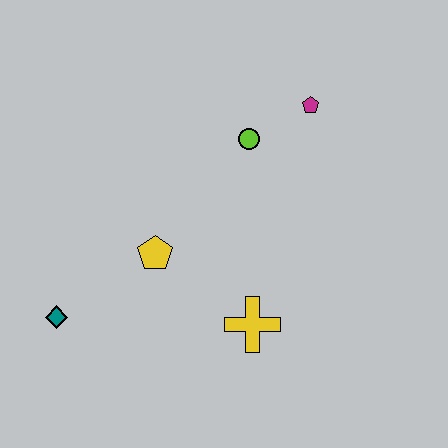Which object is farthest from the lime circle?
The teal diamond is farthest from the lime circle.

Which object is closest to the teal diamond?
The yellow pentagon is closest to the teal diamond.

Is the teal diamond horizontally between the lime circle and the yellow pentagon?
No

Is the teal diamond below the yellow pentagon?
Yes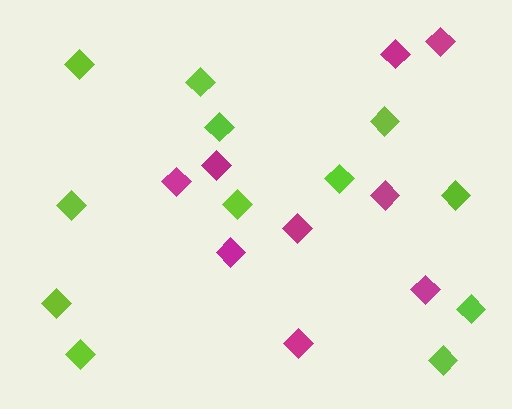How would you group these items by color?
There are 2 groups: one group of magenta diamonds (9) and one group of lime diamonds (12).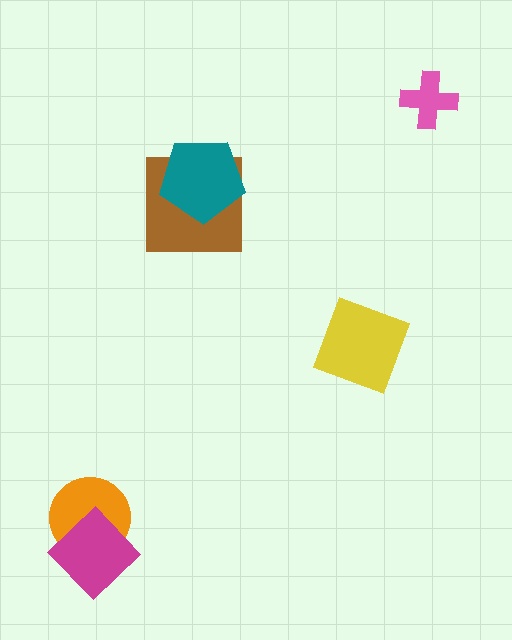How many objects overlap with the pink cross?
0 objects overlap with the pink cross.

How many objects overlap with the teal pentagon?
1 object overlaps with the teal pentagon.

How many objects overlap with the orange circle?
1 object overlaps with the orange circle.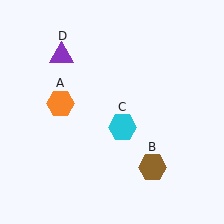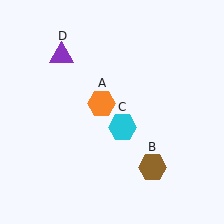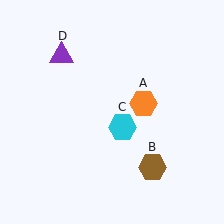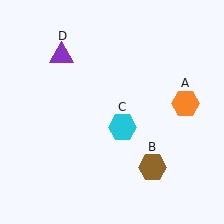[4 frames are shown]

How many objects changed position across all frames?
1 object changed position: orange hexagon (object A).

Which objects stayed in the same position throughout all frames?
Brown hexagon (object B) and cyan hexagon (object C) and purple triangle (object D) remained stationary.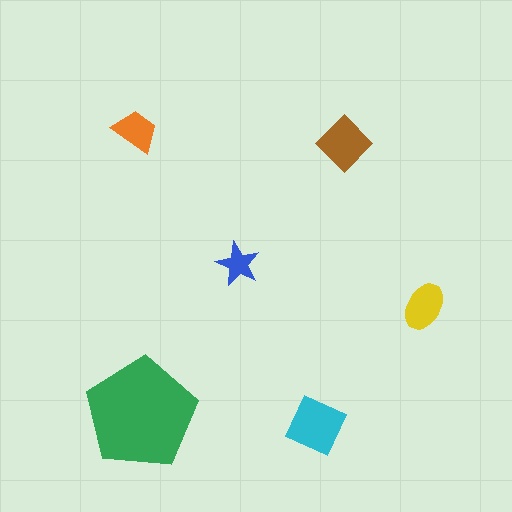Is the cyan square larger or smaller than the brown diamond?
Larger.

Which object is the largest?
The green pentagon.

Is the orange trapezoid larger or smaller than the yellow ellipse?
Smaller.